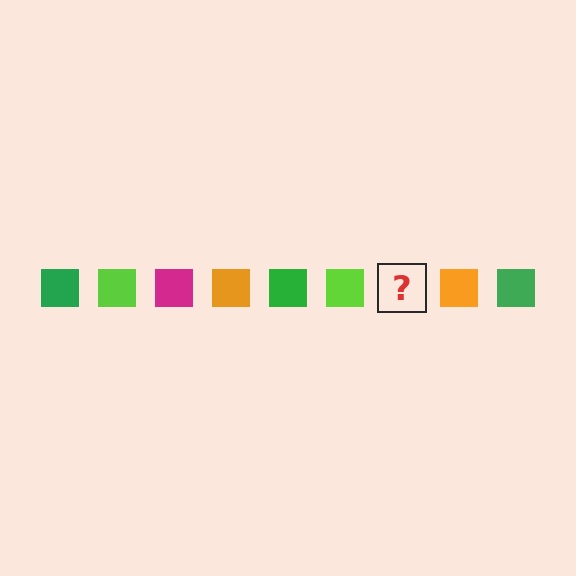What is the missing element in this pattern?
The missing element is a magenta square.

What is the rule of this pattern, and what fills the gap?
The rule is that the pattern cycles through green, lime, magenta, orange squares. The gap should be filled with a magenta square.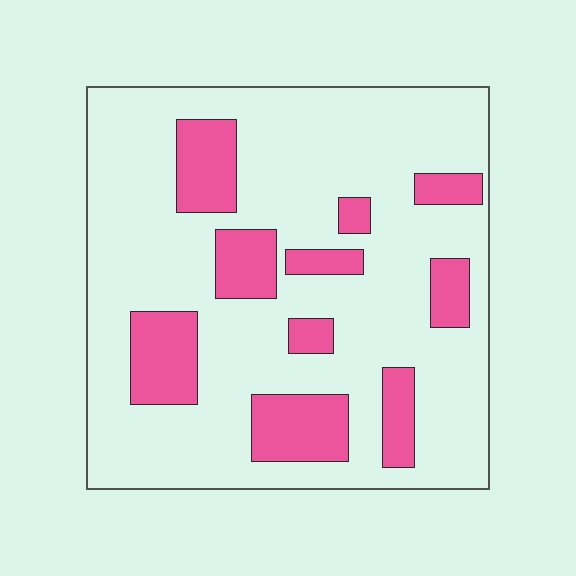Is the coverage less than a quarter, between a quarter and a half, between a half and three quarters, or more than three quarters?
Less than a quarter.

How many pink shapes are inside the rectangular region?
10.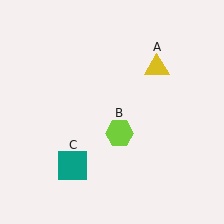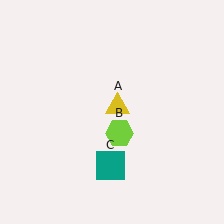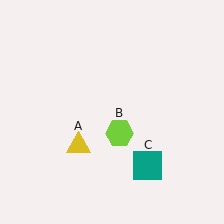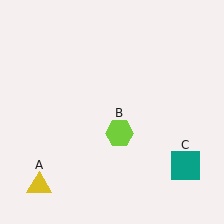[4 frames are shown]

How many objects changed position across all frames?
2 objects changed position: yellow triangle (object A), teal square (object C).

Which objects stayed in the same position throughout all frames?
Lime hexagon (object B) remained stationary.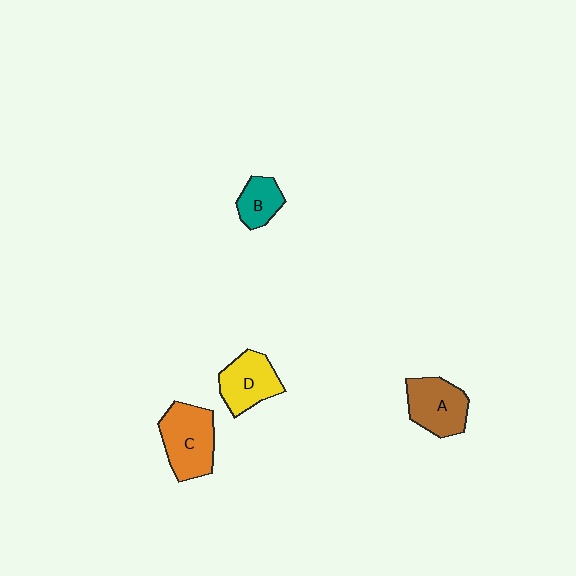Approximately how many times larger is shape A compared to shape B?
Approximately 1.7 times.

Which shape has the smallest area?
Shape B (teal).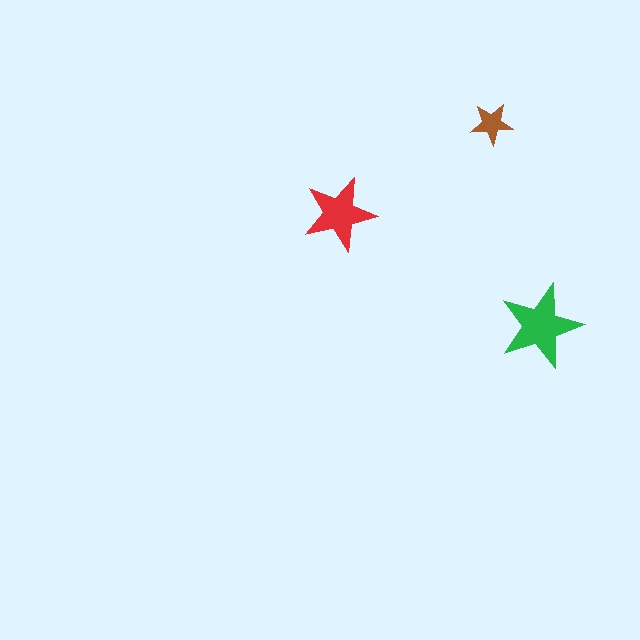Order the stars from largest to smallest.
the green one, the red one, the brown one.